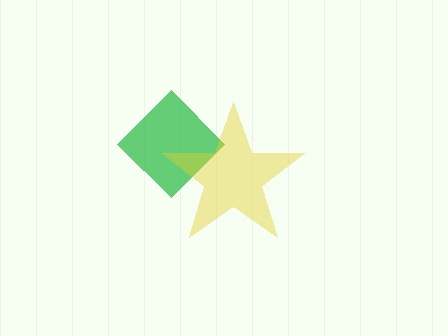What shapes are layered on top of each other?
The layered shapes are: a green diamond, a yellow star.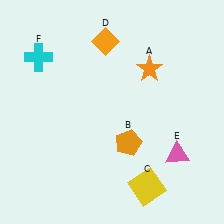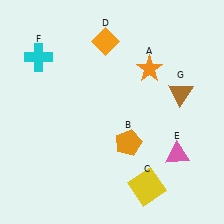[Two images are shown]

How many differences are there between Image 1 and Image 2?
There is 1 difference between the two images.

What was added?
A brown triangle (G) was added in Image 2.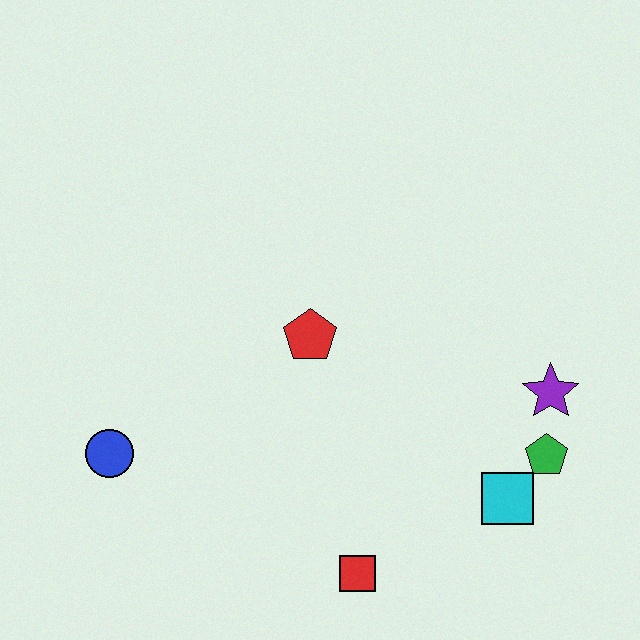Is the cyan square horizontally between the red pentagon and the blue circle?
No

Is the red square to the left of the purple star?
Yes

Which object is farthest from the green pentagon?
The blue circle is farthest from the green pentagon.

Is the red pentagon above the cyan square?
Yes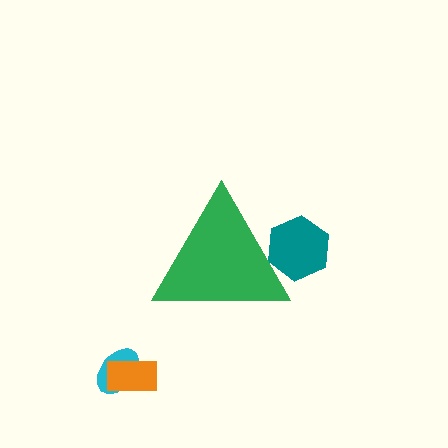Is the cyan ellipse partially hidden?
No, the cyan ellipse is fully visible.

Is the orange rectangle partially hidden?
No, the orange rectangle is fully visible.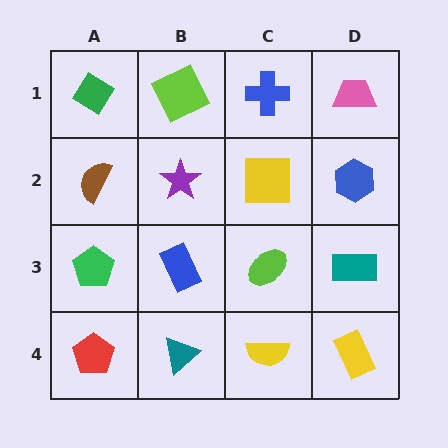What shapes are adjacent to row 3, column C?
A yellow square (row 2, column C), a yellow semicircle (row 4, column C), a blue rectangle (row 3, column B), a teal rectangle (row 3, column D).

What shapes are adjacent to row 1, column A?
A brown semicircle (row 2, column A), a lime square (row 1, column B).